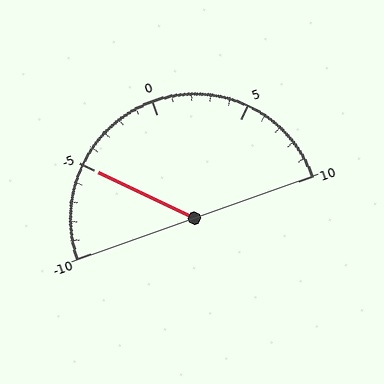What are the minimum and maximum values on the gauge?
The gauge ranges from -10 to 10.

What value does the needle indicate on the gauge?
The needle indicates approximately -5.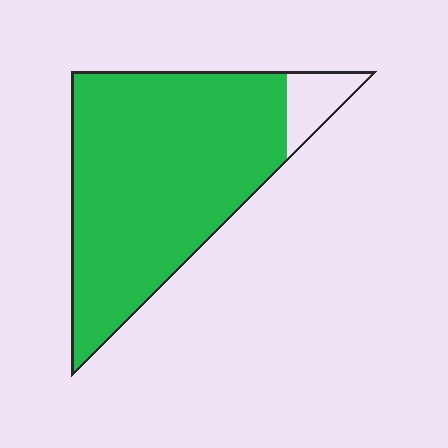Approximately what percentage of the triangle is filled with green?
Approximately 90%.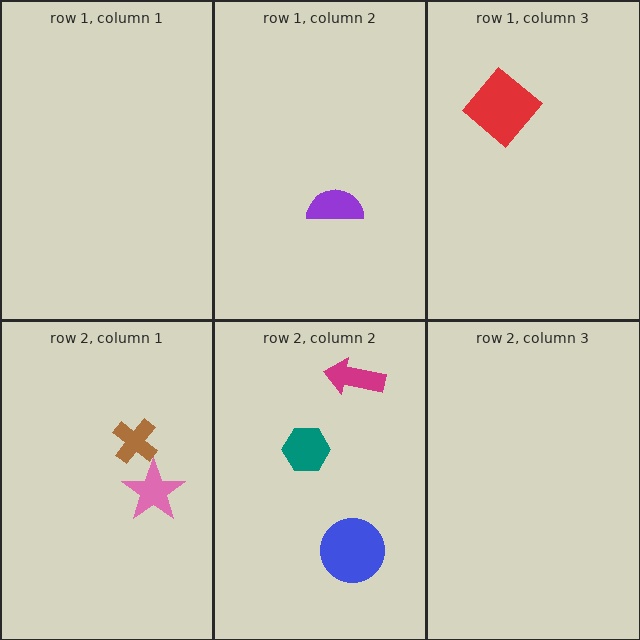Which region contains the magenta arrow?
The row 2, column 2 region.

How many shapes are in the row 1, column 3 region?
1.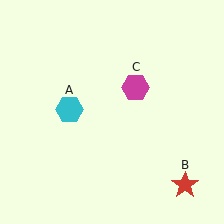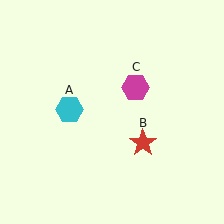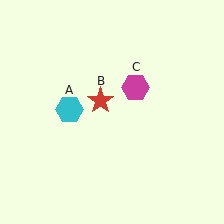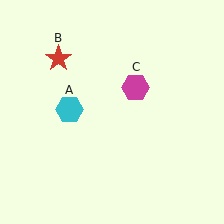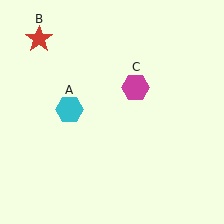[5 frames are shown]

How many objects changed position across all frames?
1 object changed position: red star (object B).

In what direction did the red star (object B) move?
The red star (object B) moved up and to the left.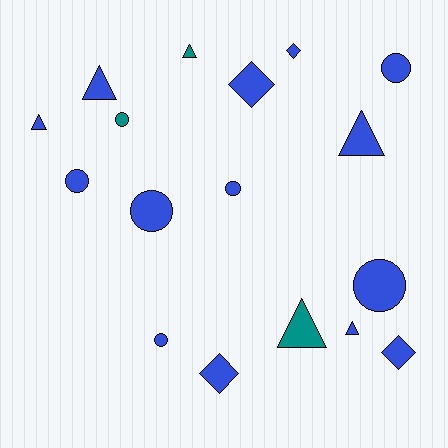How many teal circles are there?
There is 1 teal circle.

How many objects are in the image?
There are 17 objects.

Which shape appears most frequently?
Circle, with 7 objects.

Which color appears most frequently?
Blue, with 14 objects.